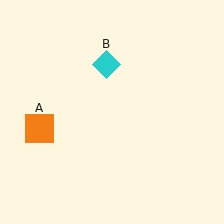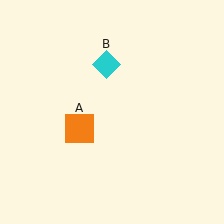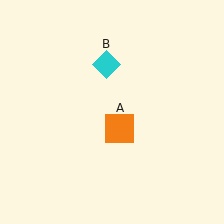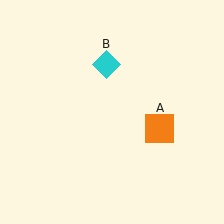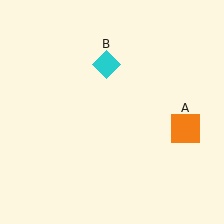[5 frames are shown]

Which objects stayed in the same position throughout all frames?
Cyan diamond (object B) remained stationary.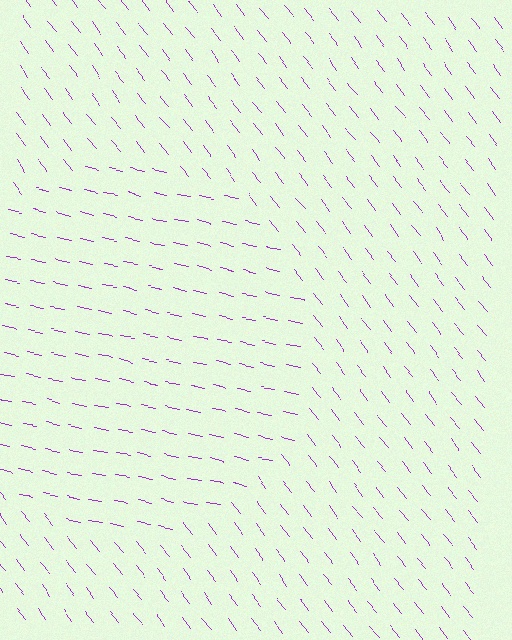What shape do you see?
I see a circle.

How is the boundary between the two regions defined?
The boundary is defined purely by a change in line orientation (approximately 40 degrees difference). All lines are the same color and thickness.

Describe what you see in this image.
The image is filled with small purple line segments. A circle region in the image has lines oriented differently from the surrounding lines, creating a visible texture boundary.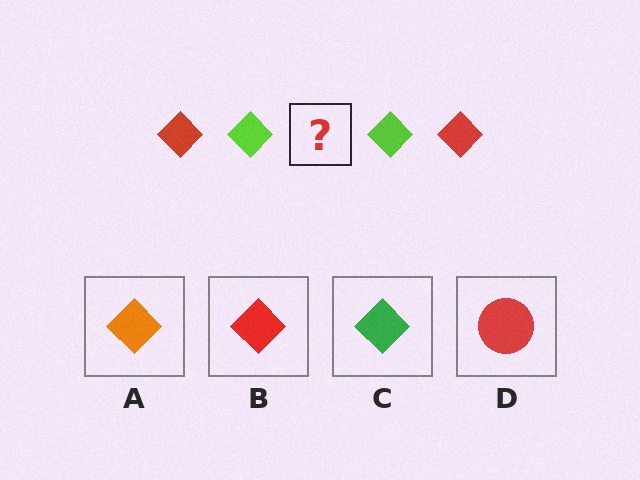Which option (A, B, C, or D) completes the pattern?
B.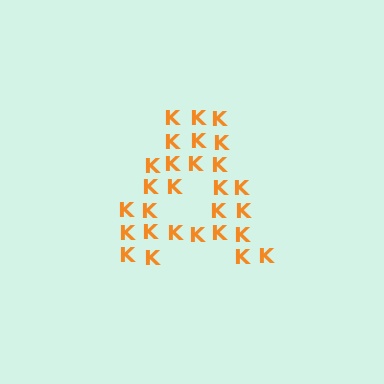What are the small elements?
The small elements are letter K's.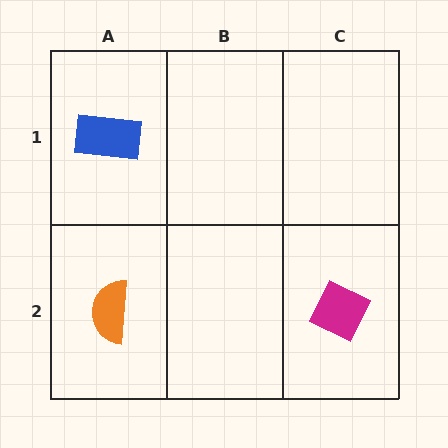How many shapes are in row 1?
1 shape.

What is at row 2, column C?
A magenta diamond.